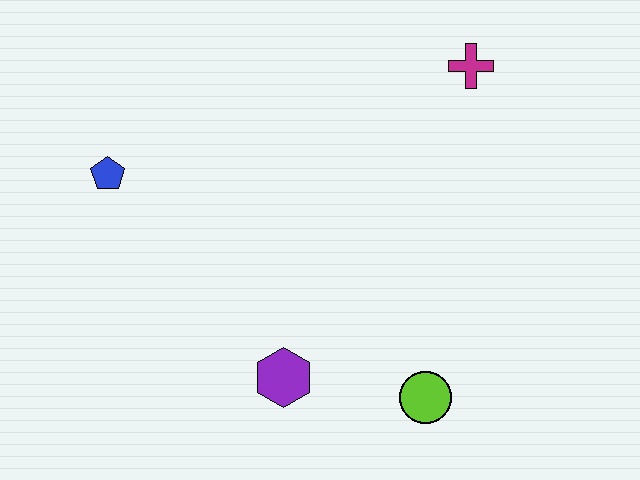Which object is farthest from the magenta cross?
The blue pentagon is farthest from the magenta cross.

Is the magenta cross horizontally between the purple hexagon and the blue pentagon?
No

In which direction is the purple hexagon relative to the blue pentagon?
The purple hexagon is below the blue pentagon.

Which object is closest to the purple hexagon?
The lime circle is closest to the purple hexagon.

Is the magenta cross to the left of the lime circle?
No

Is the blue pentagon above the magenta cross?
No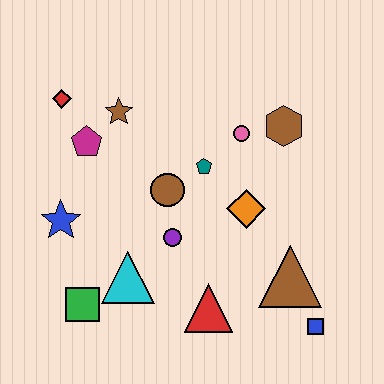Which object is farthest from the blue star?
The blue square is farthest from the blue star.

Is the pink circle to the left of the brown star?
No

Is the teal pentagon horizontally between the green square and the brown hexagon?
Yes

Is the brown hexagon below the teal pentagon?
No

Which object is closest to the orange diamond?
The teal pentagon is closest to the orange diamond.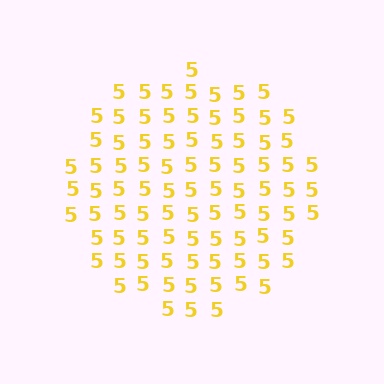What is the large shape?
The large shape is a circle.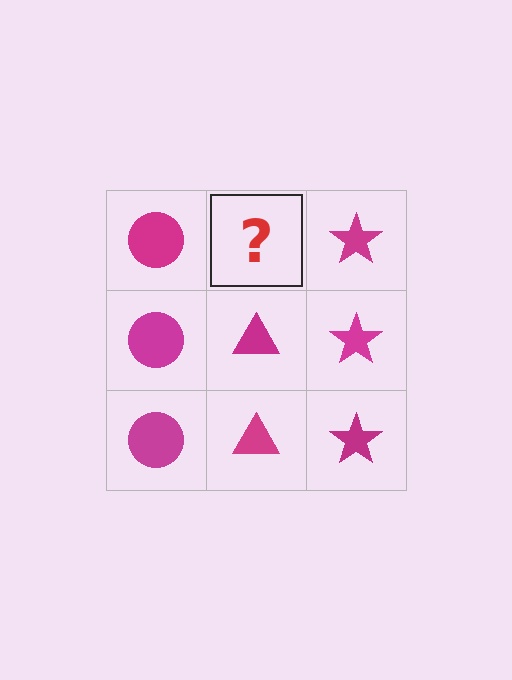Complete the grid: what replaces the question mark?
The question mark should be replaced with a magenta triangle.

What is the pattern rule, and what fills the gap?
The rule is that each column has a consistent shape. The gap should be filled with a magenta triangle.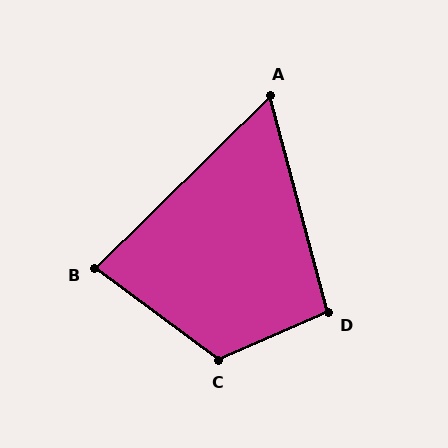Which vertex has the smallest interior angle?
A, at approximately 60 degrees.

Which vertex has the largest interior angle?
C, at approximately 120 degrees.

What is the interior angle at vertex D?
Approximately 99 degrees (obtuse).